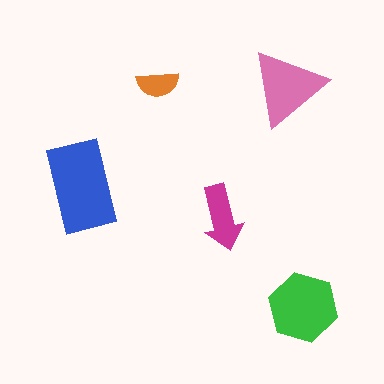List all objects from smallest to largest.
The orange semicircle, the magenta arrow, the pink triangle, the green hexagon, the blue rectangle.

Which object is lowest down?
The green hexagon is bottommost.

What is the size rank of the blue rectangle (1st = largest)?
1st.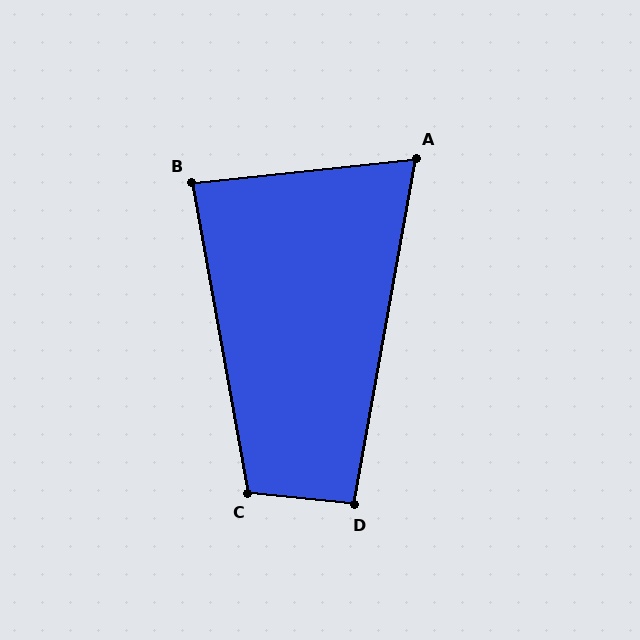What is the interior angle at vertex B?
Approximately 86 degrees (approximately right).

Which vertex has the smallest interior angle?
A, at approximately 74 degrees.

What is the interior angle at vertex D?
Approximately 94 degrees (approximately right).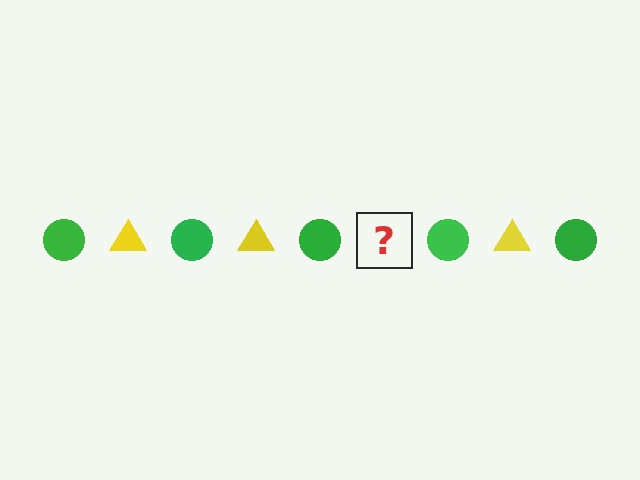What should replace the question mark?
The question mark should be replaced with a yellow triangle.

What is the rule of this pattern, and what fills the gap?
The rule is that the pattern alternates between green circle and yellow triangle. The gap should be filled with a yellow triangle.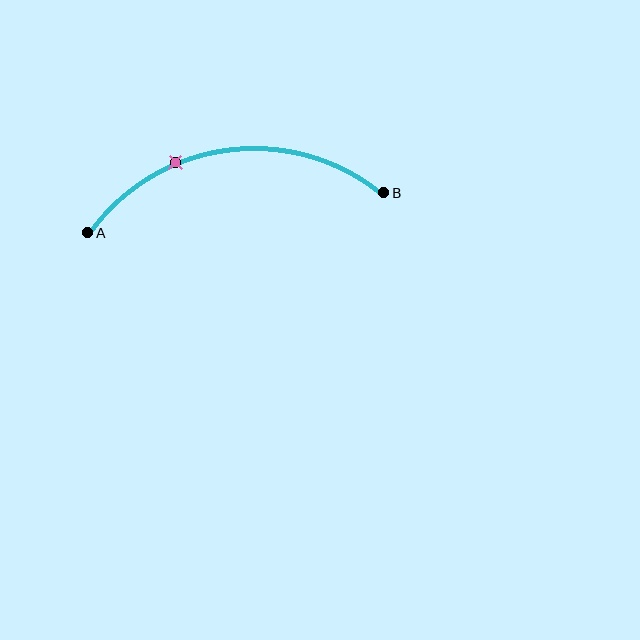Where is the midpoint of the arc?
The arc midpoint is the point on the curve farthest from the straight line joining A and B. It sits above that line.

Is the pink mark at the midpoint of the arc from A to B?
No. The pink mark lies on the arc but is closer to endpoint A. The arc midpoint would be at the point on the curve equidistant along the arc from both A and B.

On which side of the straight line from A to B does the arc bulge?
The arc bulges above the straight line connecting A and B.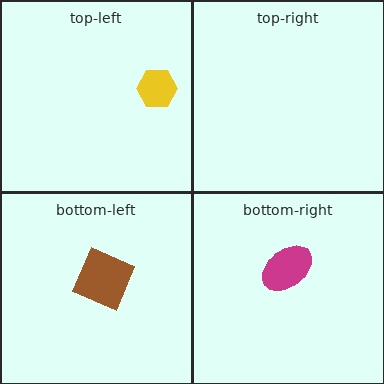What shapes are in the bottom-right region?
The magenta ellipse.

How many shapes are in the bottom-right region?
1.